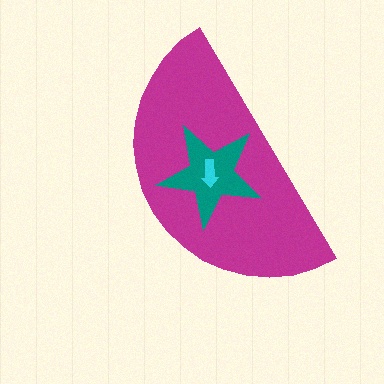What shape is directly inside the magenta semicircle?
The teal star.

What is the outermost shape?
The magenta semicircle.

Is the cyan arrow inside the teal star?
Yes.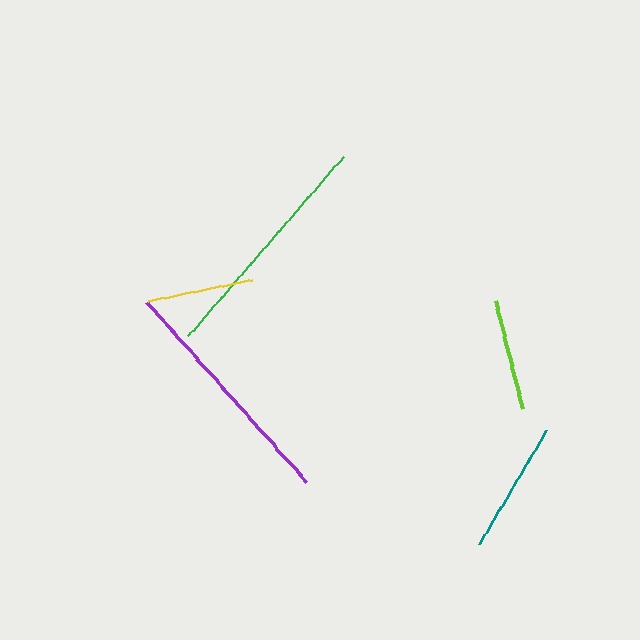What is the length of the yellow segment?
The yellow segment is approximately 107 pixels long.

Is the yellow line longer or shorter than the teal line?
The teal line is longer than the yellow line.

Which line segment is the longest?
The purple line is the longest at approximately 241 pixels.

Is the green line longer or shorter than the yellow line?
The green line is longer than the yellow line.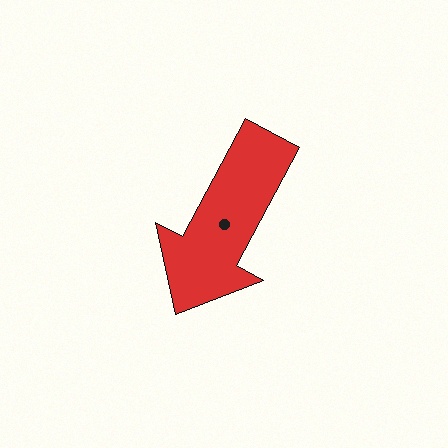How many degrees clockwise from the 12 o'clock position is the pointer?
Approximately 208 degrees.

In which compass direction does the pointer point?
Southwest.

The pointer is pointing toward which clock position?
Roughly 7 o'clock.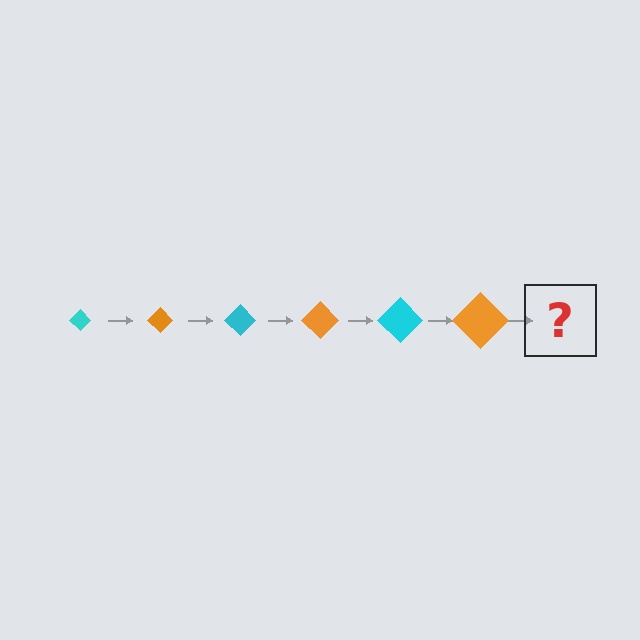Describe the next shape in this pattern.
It should be a cyan diamond, larger than the previous one.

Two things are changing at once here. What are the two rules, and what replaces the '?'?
The two rules are that the diamond grows larger each step and the color cycles through cyan and orange. The '?' should be a cyan diamond, larger than the previous one.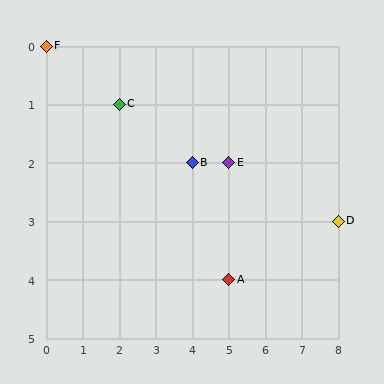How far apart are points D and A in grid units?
Points D and A are 3 columns and 1 row apart (about 3.2 grid units diagonally).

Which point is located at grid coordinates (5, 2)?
Point E is at (5, 2).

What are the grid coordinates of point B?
Point B is at grid coordinates (4, 2).